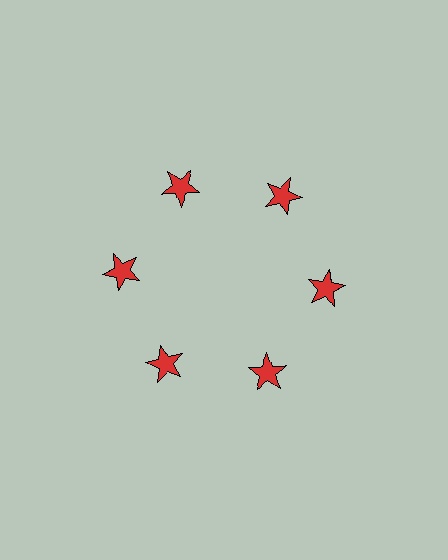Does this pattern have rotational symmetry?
Yes, this pattern has 6-fold rotational symmetry. It looks the same after rotating 60 degrees around the center.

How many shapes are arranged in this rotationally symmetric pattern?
There are 6 shapes, arranged in 6 groups of 1.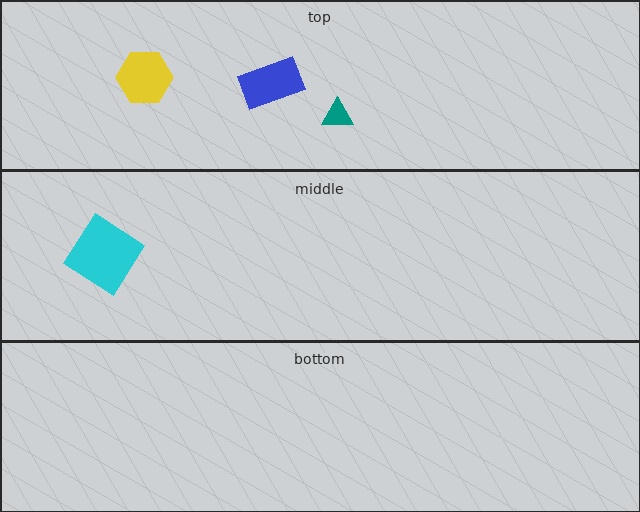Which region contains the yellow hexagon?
The top region.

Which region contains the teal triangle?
The top region.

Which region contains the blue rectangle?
The top region.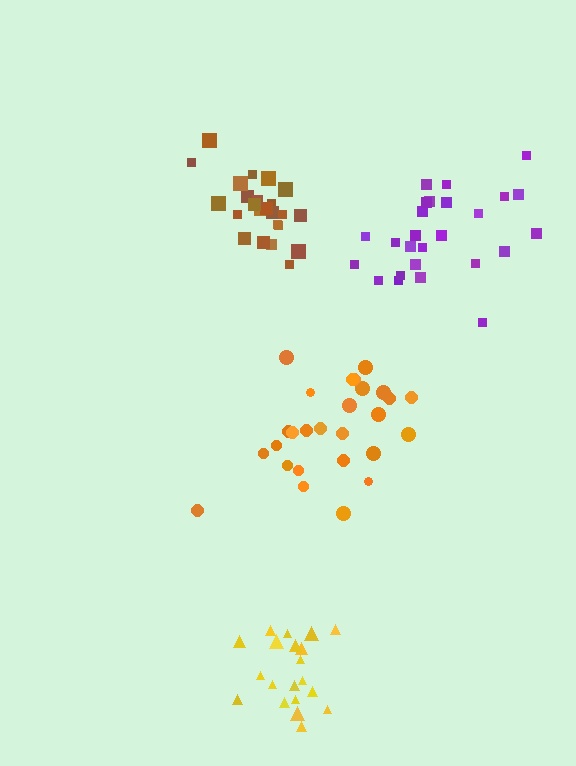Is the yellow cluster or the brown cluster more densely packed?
Brown.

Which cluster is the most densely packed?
Brown.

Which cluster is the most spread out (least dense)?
Orange.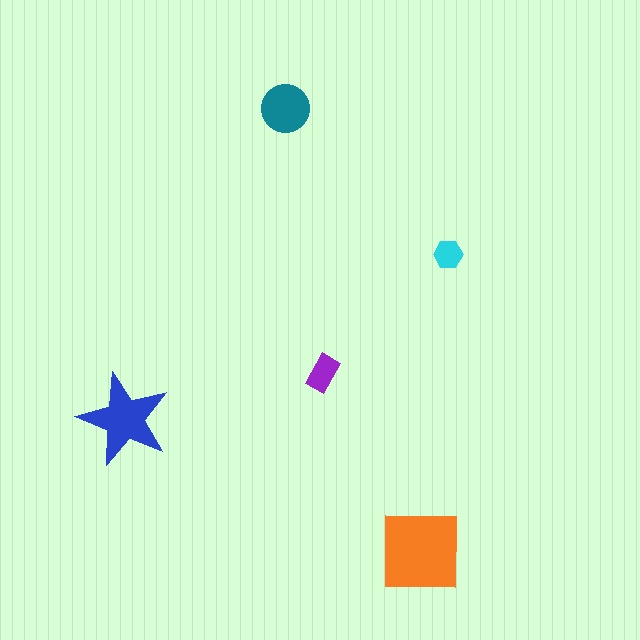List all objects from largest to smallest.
The orange square, the blue star, the teal circle, the purple rectangle, the cyan hexagon.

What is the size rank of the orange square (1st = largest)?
1st.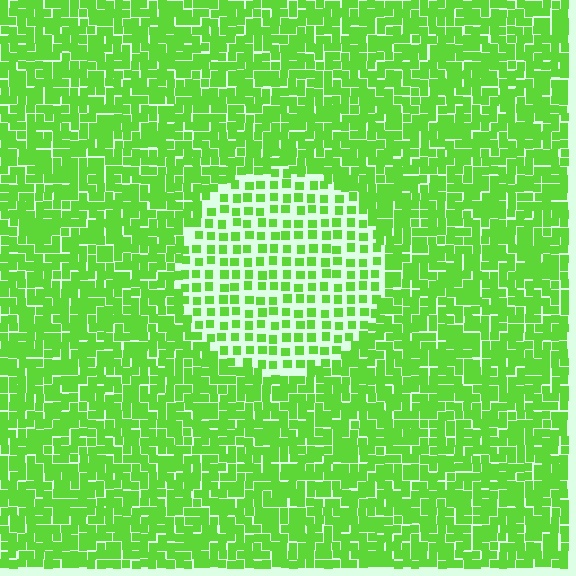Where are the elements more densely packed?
The elements are more densely packed outside the circle boundary.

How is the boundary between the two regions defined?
The boundary is defined by a change in element density (approximately 2.1x ratio). All elements are the same color, size, and shape.